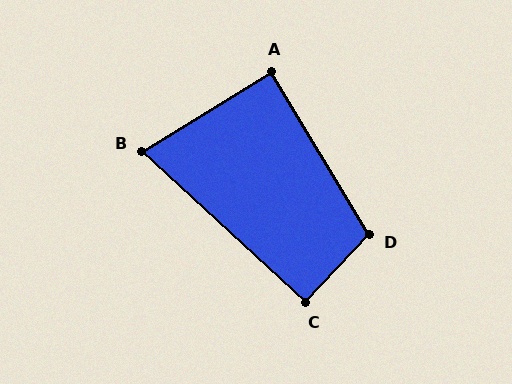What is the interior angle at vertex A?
Approximately 89 degrees (approximately right).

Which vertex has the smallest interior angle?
B, at approximately 74 degrees.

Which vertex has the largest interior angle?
D, at approximately 106 degrees.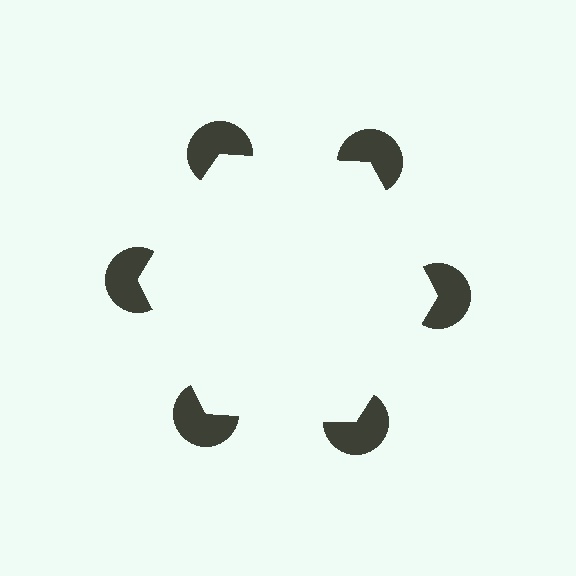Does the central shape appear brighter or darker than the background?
It typically appears slightly brighter than the background, even though no actual brightness change is drawn.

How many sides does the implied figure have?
6 sides.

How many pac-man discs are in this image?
There are 6 — one at each vertex of the illusory hexagon.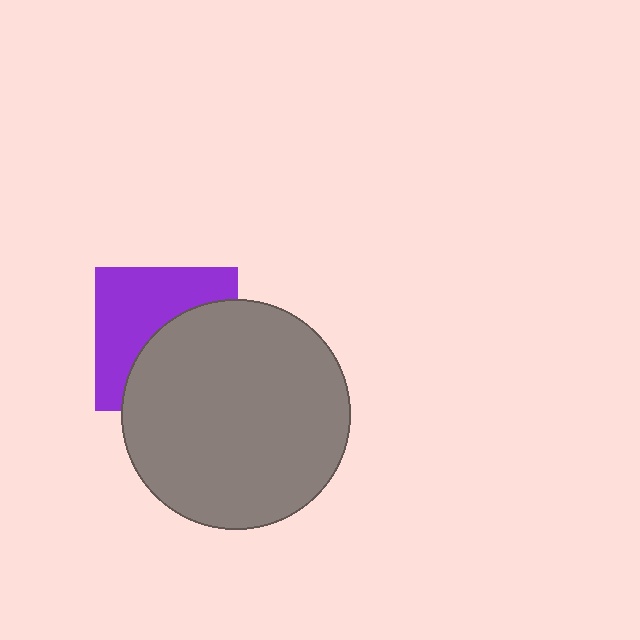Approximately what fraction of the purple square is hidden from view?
Roughly 50% of the purple square is hidden behind the gray circle.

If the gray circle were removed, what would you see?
You would see the complete purple square.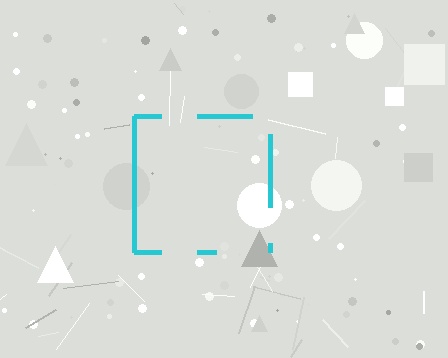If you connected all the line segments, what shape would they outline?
They would outline a square.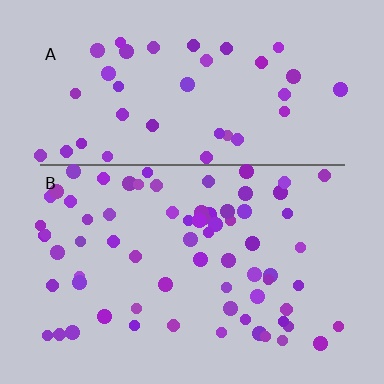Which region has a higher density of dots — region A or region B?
B (the bottom).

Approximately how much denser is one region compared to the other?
Approximately 1.7× — region B over region A.